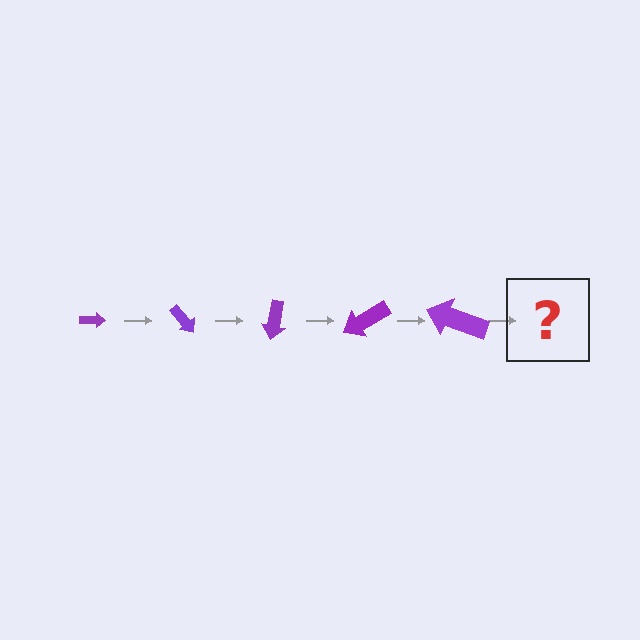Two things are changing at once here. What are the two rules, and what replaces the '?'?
The two rules are that the arrow grows larger each step and it rotates 50 degrees each step. The '?' should be an arrow, larger than the previous one and rotated 250 degrees from the start.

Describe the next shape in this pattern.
It should be an arrow, larger than the previous one and rotated 250 degrees from the start.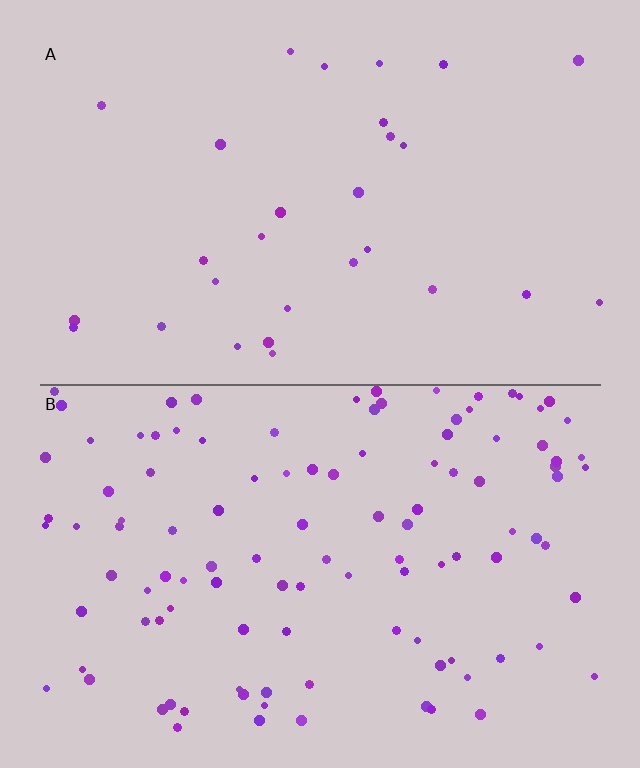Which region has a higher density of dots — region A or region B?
B (the bottom).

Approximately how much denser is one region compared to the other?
Approximately 3.9× — region B over region A.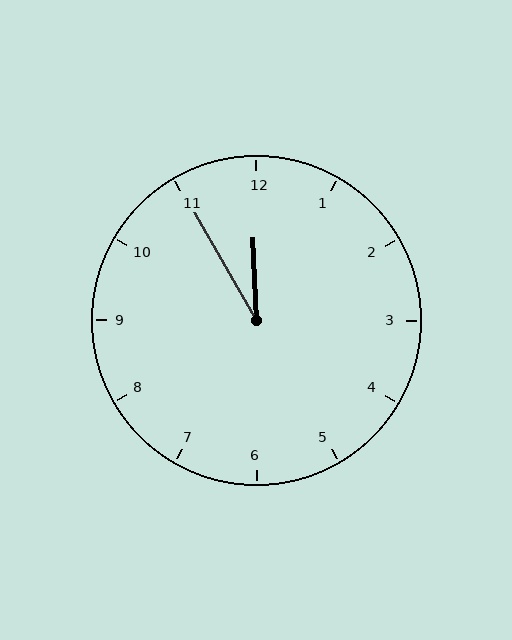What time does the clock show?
11:55.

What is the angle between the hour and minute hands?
Approximately 28 degrees.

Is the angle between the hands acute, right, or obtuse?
It is acute.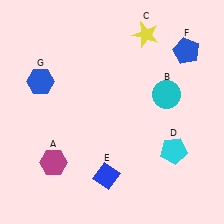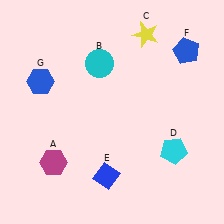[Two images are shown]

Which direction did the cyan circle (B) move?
The cyan circle (B) moved left.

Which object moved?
The cyan circle (B) moved left.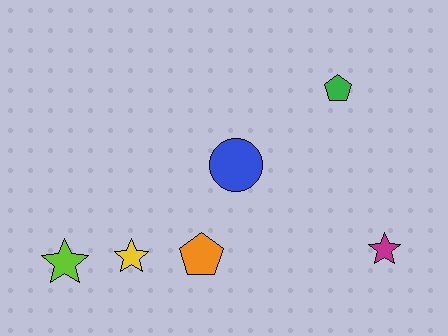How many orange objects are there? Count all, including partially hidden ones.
There is 1 orange object.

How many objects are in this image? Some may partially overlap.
There are 6 objects.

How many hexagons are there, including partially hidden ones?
There are no hexagons.